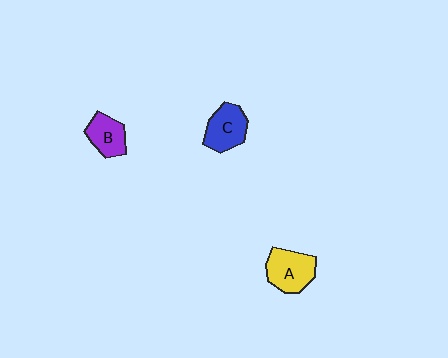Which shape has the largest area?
Shape A (yellow).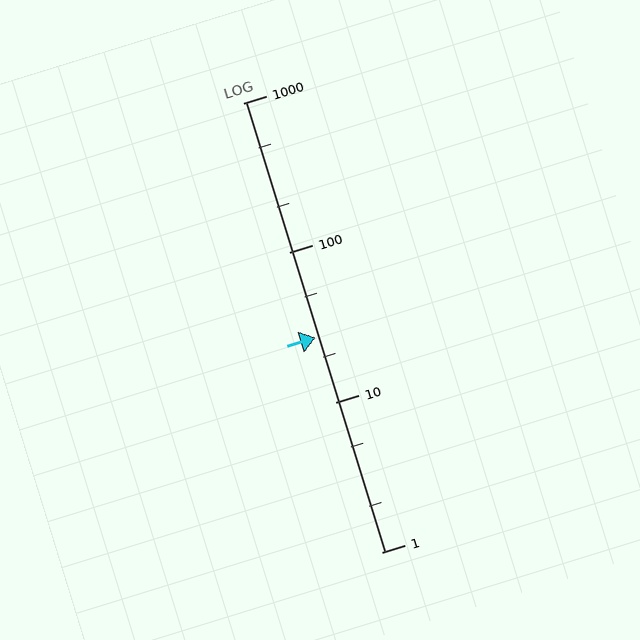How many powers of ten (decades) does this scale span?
The scale spans 3 decades, from 1 to 1000.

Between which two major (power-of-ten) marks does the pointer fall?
The pointer is between 10 and 100.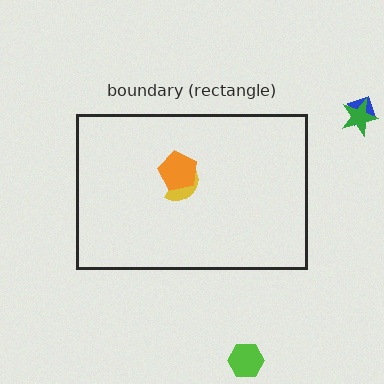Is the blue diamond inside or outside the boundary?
Outside.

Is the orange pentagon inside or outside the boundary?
Inside.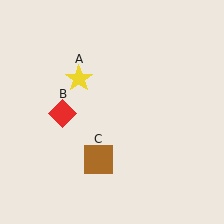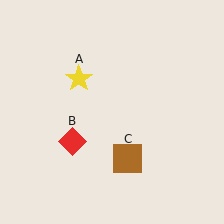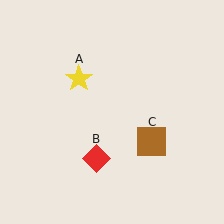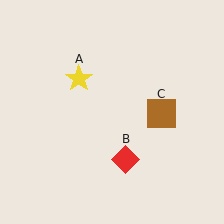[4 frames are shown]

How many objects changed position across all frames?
2 objects changed position: red diamond (object B), brown square (object C).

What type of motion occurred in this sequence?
The red diamond (object B), brown square (object C) rotated counterclockwise around the center of the scene.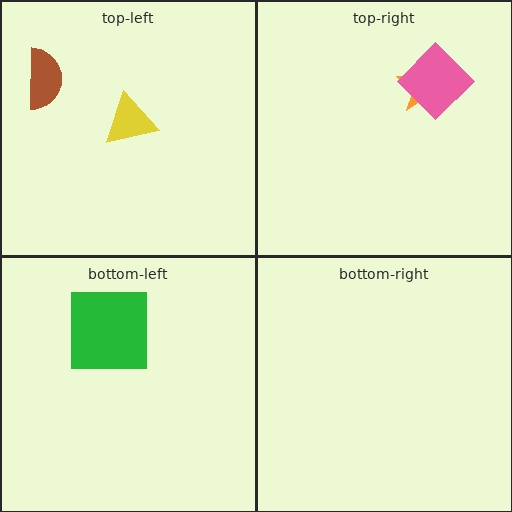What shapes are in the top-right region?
The orange star, the pink diamond.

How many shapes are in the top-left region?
2.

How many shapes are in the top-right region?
2.